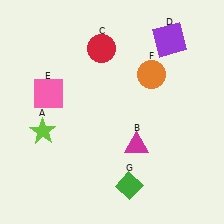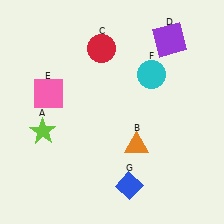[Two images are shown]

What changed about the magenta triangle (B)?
In Image 1, B is magenta. In Image 2, it changed to orange.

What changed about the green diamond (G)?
In Image 1, G is green. In Image 2, it changed to blue.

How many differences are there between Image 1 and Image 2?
There are 3 differences between the two images.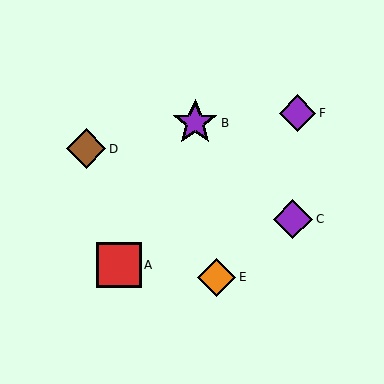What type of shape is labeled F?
Shape F is a purple diamond.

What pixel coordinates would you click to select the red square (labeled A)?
Click at (119, 265) to select the red square A.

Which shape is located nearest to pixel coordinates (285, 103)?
The purple diamond (labeled F) at (298, 113) is nearest to that location.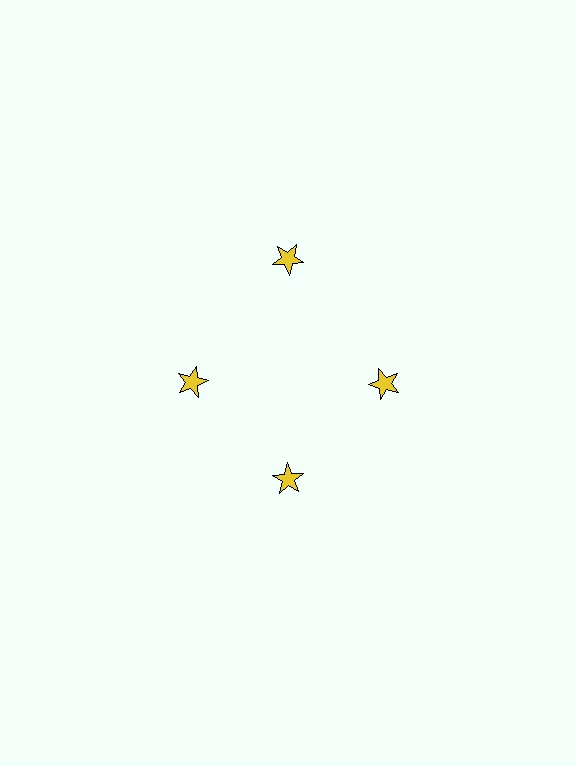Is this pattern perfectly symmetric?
No. The 4 yellow stars are arranged in a ring, but one element near the 12 o'clock position is pushed outward from the center, breaking the 4-fold rotational symmetry.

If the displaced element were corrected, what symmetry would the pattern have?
It would have 4-fold rotational symmetry — the pattern would map onto itself every 90 degrees.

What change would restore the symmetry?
The symmetry would be restored by moving it inward, back onto the ring so that all 4 stars sit at equal angles and equal distance from the center.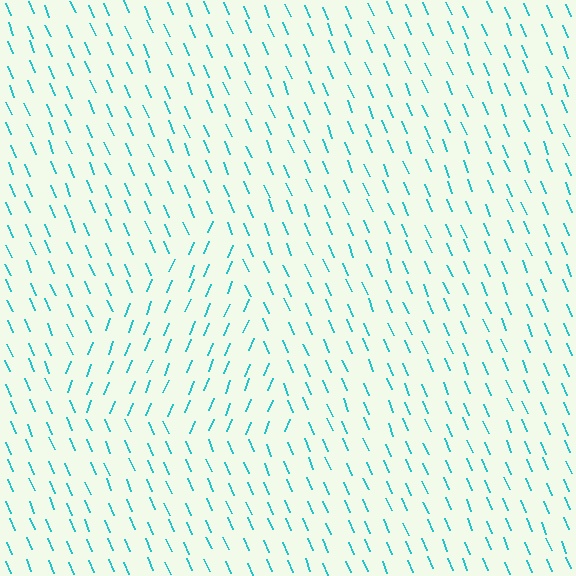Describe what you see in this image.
The image is filled with small cyan line segments. A triangle region in the image has lines oriented differently from the surrounding lines, creating a visible texture boundary.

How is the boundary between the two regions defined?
The boundary is defined purely by a change in line orientation (approximately 45 degrees difference). All lines are the same color and thickness.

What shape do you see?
I see a triangle.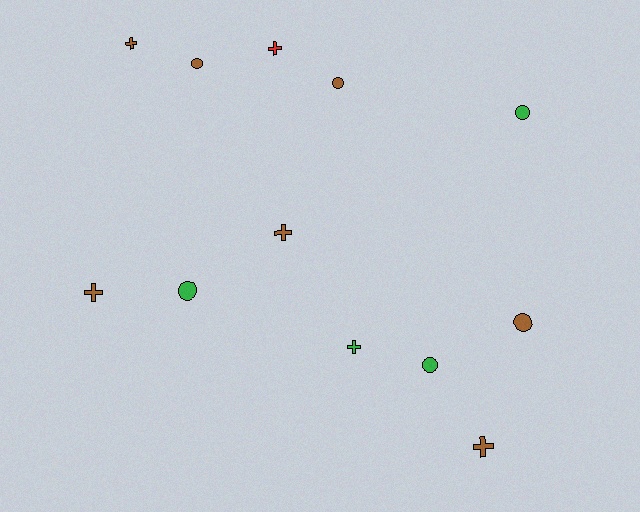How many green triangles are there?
There are no green triangles.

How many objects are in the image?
There are 12 objects.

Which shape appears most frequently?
Circle, with 6 objects.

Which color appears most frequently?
Brown, with 7 objects.